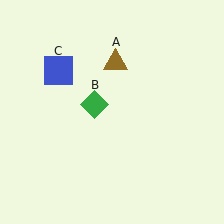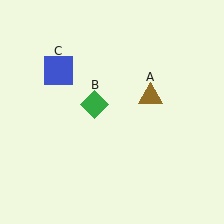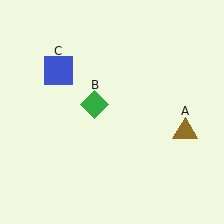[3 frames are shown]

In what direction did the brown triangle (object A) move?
The brown triangle (object A) moved down and to the right.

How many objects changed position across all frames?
1 object changed position: brown triangle (object A).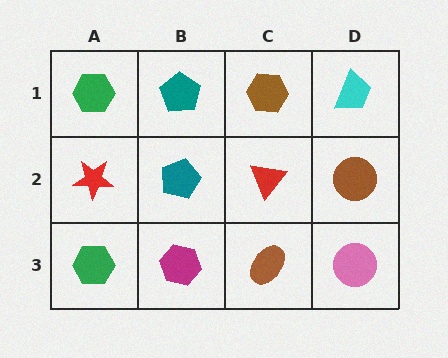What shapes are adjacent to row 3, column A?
A red star (row 2, column A), a magenta hexagon (row 3, column B).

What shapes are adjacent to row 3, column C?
A red triangle (row 2, column C), a magenta hexagon (row 3, column B), a pink circle (row 3, column D).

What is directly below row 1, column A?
A red star.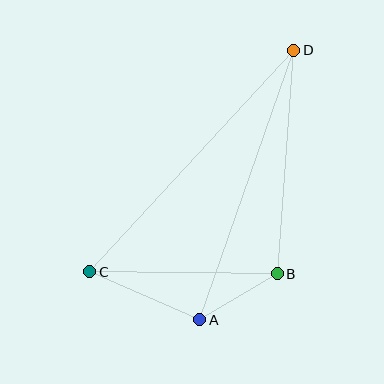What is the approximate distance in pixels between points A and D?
The distance between A and D is approximately 285 pixels.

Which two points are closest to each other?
Points A and B are closest to each other.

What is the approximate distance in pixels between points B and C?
The distance between B and C is approximately 188 pixels.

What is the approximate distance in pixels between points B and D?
The distance between B and D is approximately 224 pixels.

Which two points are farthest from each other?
Points C and D are farthest from each other.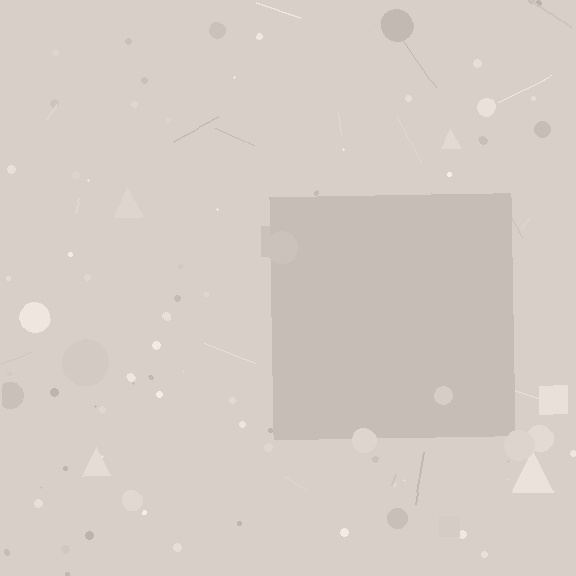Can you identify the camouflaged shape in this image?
The camouflaged shape is a square.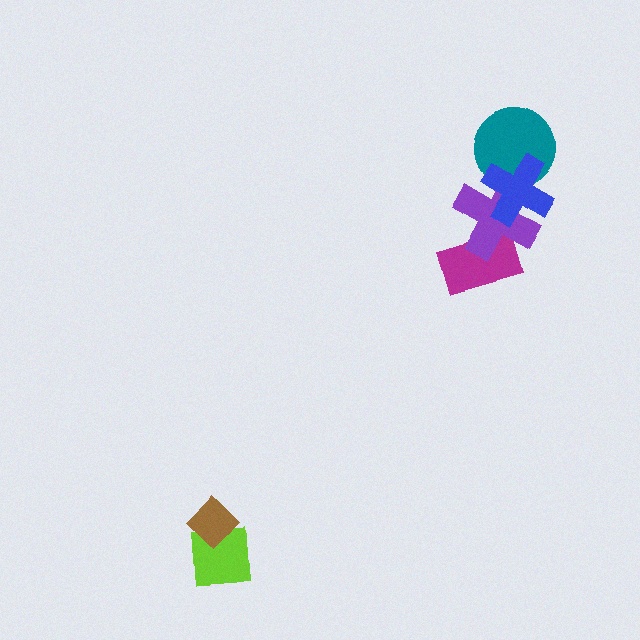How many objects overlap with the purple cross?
3 objects overlap with the purple cross.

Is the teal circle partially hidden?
Yes, it is partially covered by another shape.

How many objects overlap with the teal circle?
2 objects overlap with the teal circle.